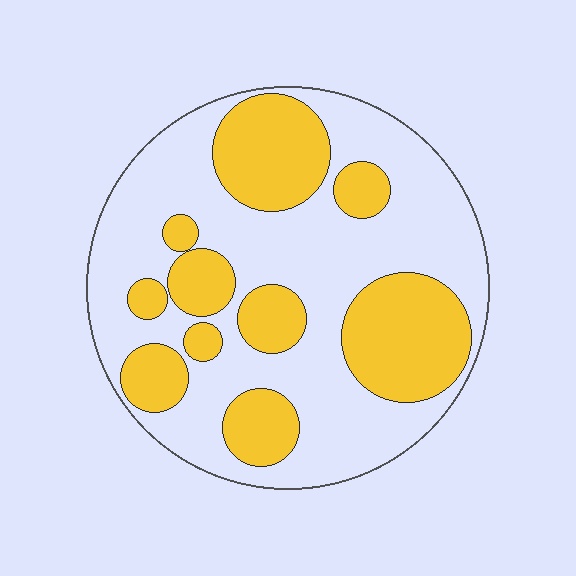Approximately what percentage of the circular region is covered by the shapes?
Approximately 35%.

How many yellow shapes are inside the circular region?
10.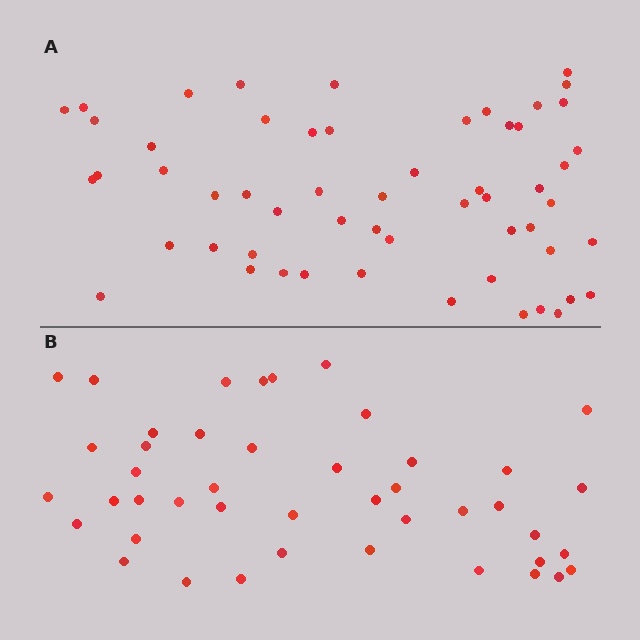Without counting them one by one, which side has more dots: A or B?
Region A (the top region) has more dots.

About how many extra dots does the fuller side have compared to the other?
Region A has roughly 12 or so more dots than region B.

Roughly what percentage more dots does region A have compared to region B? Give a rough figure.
About 25% more.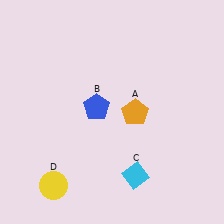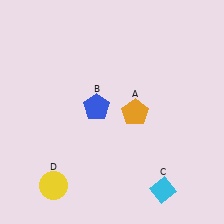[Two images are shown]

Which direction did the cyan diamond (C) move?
The cyan diamond (C) moved right.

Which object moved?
The cyan diamond (C) moved right.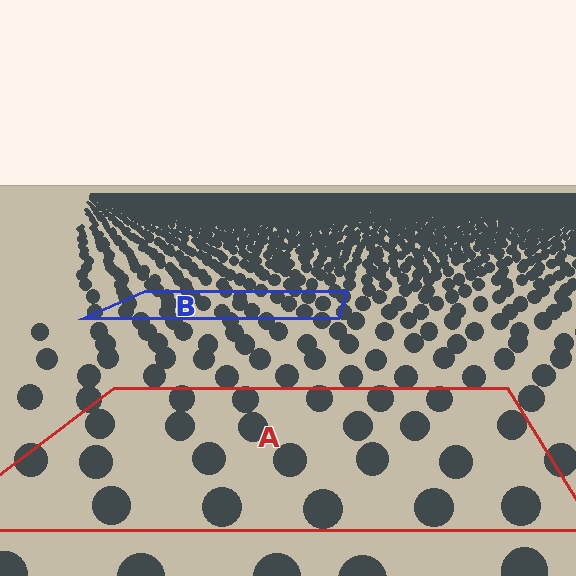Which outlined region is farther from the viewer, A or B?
Region B is farther from the viewer — the texture elements inside it appear smaller and more densely packed.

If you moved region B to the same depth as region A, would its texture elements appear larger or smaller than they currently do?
They would appear larger. At a closer depth, the same texture elements are projected at a bigger on-screen size.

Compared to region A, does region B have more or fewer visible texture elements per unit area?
Region B has more texture elements per unit area — they are packed more densely because it is farther away.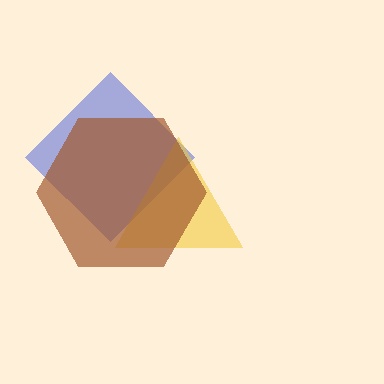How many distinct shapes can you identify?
There are 3 distinct shapes: a blue diamond, a yellow triangle, a brown hexagon.